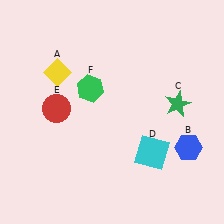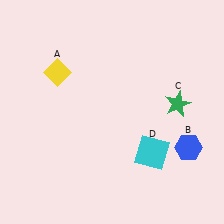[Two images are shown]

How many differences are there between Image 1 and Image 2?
There are 2 differences between the two images.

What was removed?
The red circle (E), the green hexagon (F) were removed in Image 2.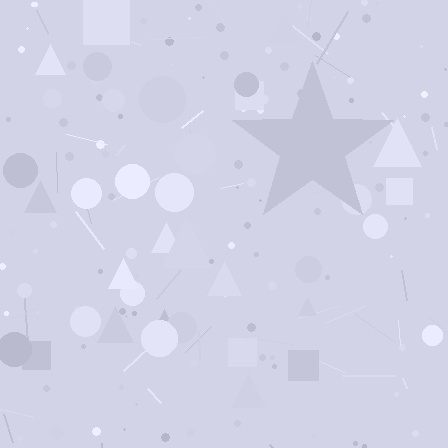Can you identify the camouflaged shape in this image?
The camouflaged shape is a star.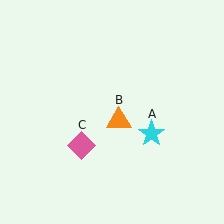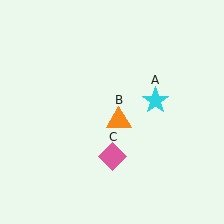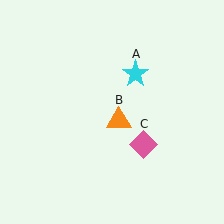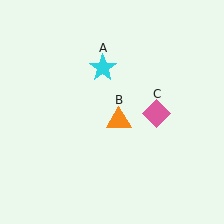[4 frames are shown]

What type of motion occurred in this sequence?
The cyan star (object A), pink diamond (object C) rotated counterclockwise around the center of the scene.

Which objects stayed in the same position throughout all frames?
Orange triangle (object B) remained stationary.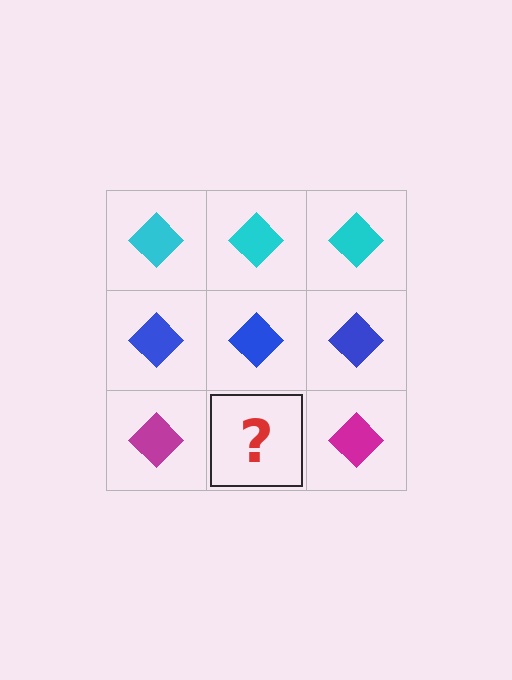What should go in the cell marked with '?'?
The missing cell should contain a magenta diamond.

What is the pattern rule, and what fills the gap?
The rule is that each row has a consistent color. The gap should be filled with a magenta diamond.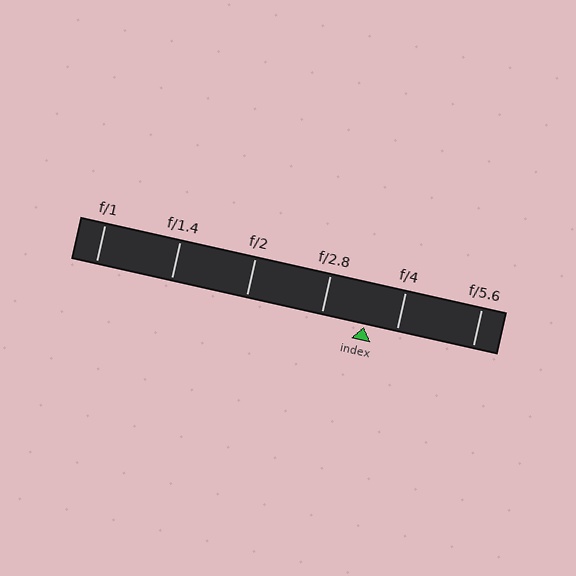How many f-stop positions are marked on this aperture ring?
There are 6 f-stop positions marked.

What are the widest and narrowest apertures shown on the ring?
The widest aperture shown is f/1 and the narrowest is f/5.6.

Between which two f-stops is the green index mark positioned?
The index mark is between f/2.8 and f/4.